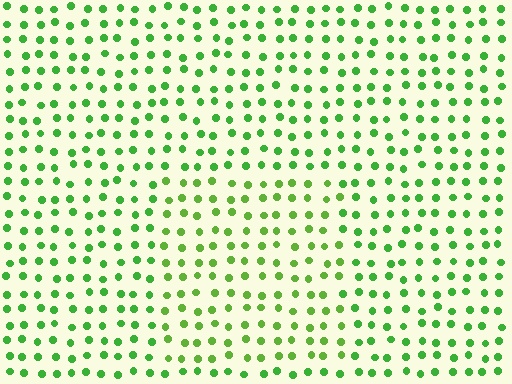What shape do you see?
I see a rectangle.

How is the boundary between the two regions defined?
The boundary is defined purely by a slight shift in hue (about 19 degrees). Spacing, size, and orientation are identical on both sides.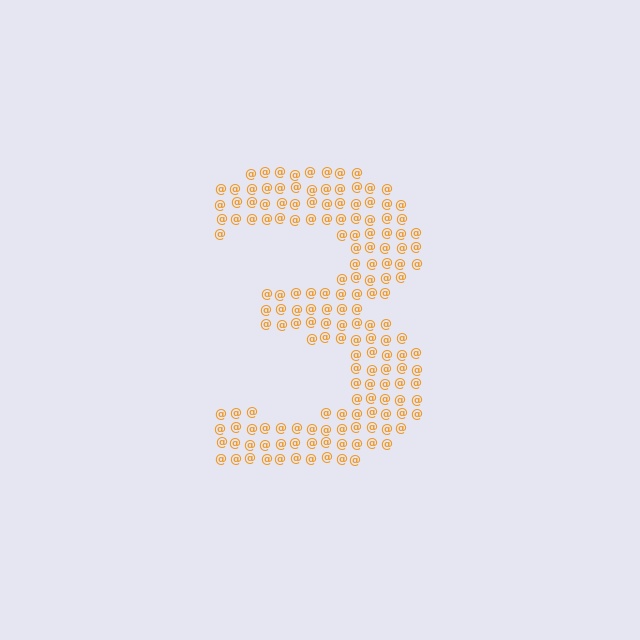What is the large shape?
The large shape is the digit 3.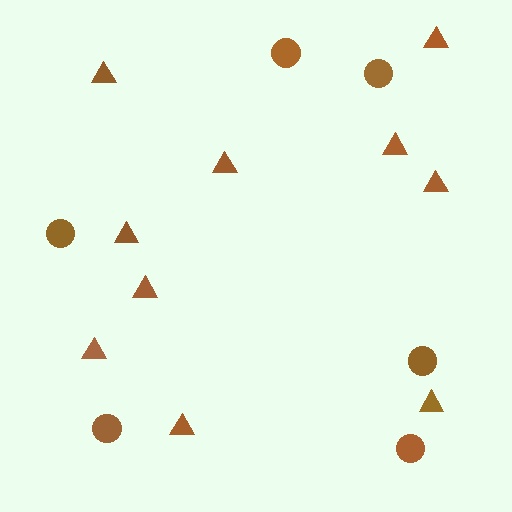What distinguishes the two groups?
There are 2 groups: one group of triangles (10) and one group of circles (6).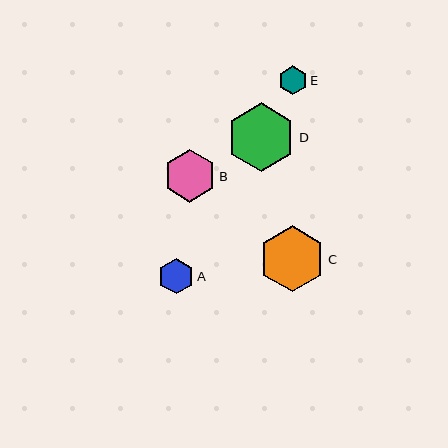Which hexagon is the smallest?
Hexagon E is the smallest with a size of approximately 29 pixels.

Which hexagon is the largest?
Hexagon D is the largest with a size of approximately 68 pixels.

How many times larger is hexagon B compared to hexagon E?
Hexagon B is approximately 1.8 times the size of hexagon E.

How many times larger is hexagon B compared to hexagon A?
Hexagon B is approximately 1.5 times the size of hexagon A.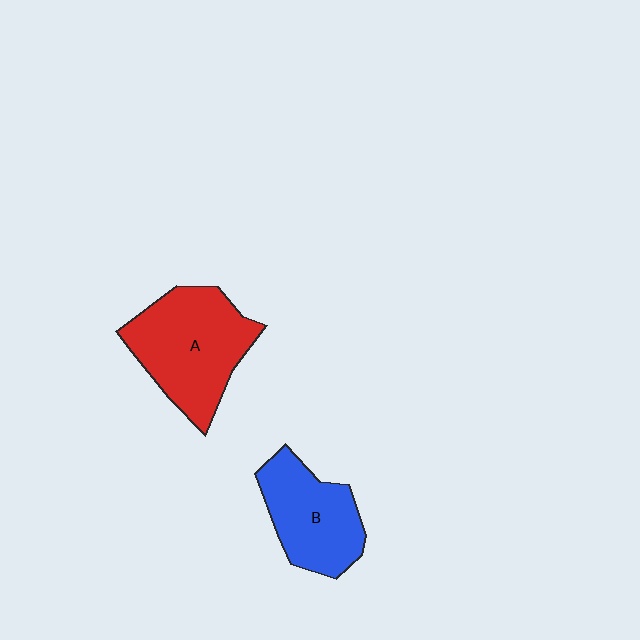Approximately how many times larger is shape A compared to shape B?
Approximately 1.3 times.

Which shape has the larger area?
Shape A (red).